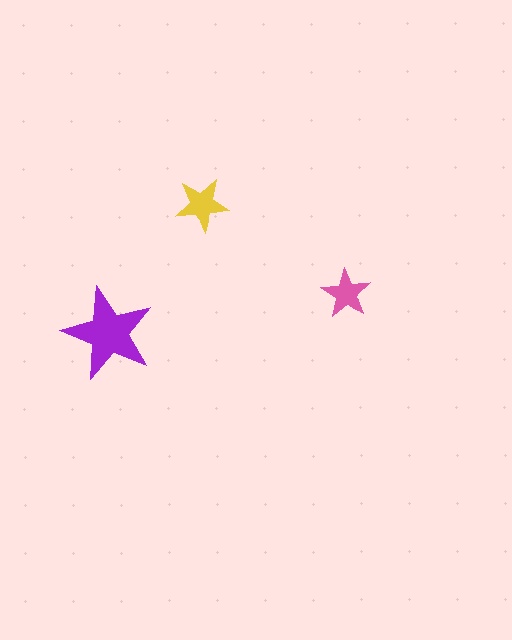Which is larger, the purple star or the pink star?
The purple one.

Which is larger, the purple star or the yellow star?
The purple one.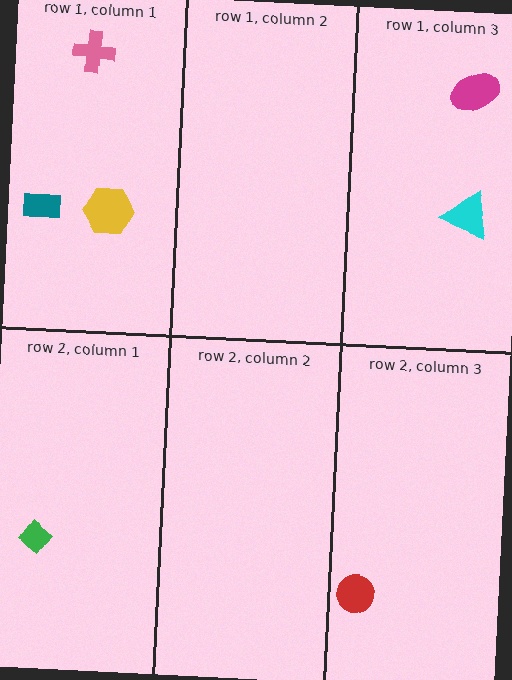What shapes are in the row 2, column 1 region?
The green diamond.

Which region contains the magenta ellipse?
The row 1, column 3 region.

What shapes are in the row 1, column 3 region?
The cyan triangle, the magenta ellipse.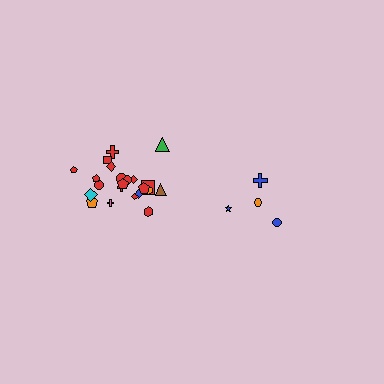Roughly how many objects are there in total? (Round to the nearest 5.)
Roughly 25 objects in total.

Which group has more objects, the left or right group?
The left group.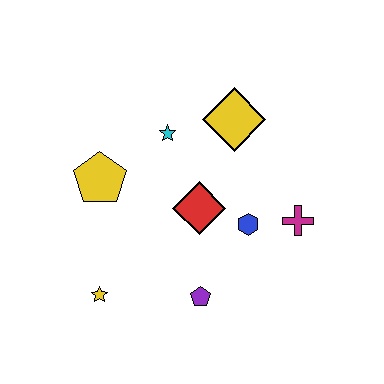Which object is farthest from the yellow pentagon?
The magenta cross is farthest from the yellow pentagon.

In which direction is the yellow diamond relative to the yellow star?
The yellow diamond is above the yellow star.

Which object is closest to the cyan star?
The yellow diamond is closest to the cyan star.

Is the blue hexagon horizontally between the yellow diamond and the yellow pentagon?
No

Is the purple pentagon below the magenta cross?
Yes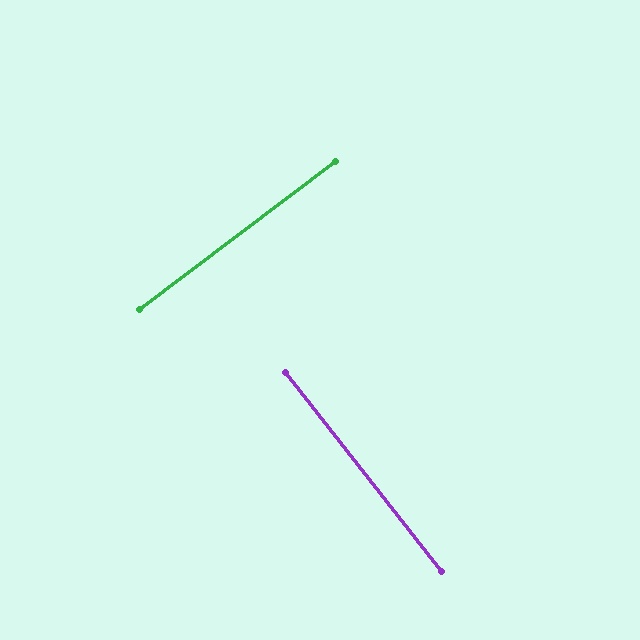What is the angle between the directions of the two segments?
Approximately 89 degrees.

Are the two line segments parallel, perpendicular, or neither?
Perpendicular — they meet at approximately 89°.